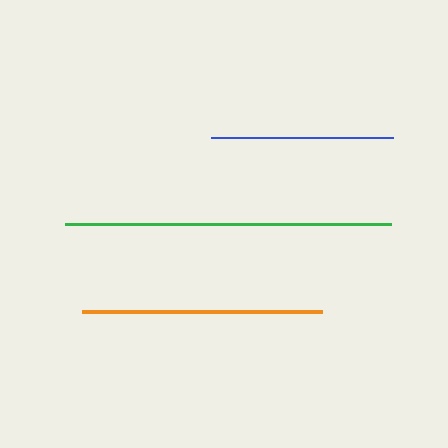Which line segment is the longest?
The green line is the longest at approximately 326 pixels.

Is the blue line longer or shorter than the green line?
The green line is longer than the blue line.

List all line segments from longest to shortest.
From longest to shortest: green, orange, blue.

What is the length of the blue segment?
The blue segment is approximately 183 pixels long.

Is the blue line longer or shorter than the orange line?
The orange line is longer than the blue line.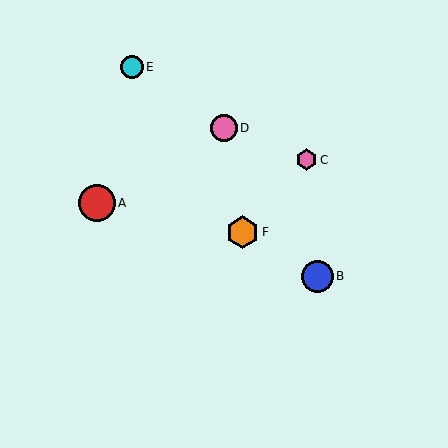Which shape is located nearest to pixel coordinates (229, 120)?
The pink circle (labeled D) at (224, 128) is nearest to that location.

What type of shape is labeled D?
Shape D is a pink circle.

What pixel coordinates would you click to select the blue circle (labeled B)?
Click at (317, 276) to select the blue circle B.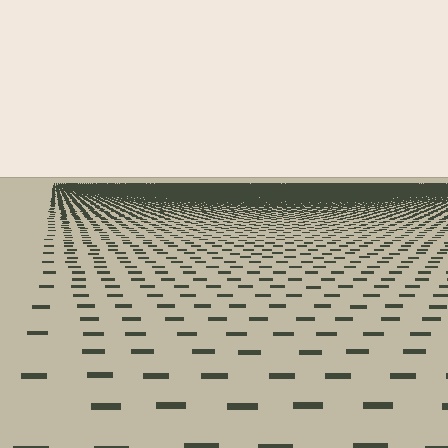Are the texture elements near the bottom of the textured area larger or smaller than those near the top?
Larger. Near the bottom, elements are closer to the viewer and appear at a bigger on-screen size.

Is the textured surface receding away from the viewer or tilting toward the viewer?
The surface is receding away from the viewer. Texture elements get smaller and denser toward the top.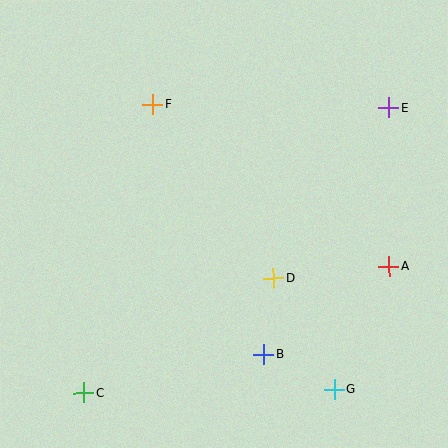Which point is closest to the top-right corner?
Point E is closest to the top-right corner.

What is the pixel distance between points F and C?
The distance between F and C is 297 pixels.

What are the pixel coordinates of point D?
Point D is at (273, 278).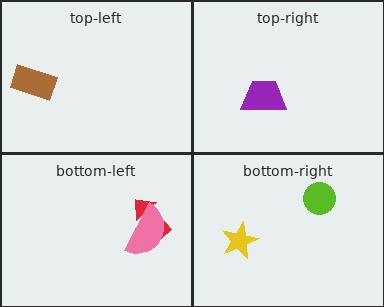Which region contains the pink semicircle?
The bottom-left region.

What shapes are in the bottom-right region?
The lime circle, the yellow star.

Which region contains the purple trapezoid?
The top-right region.